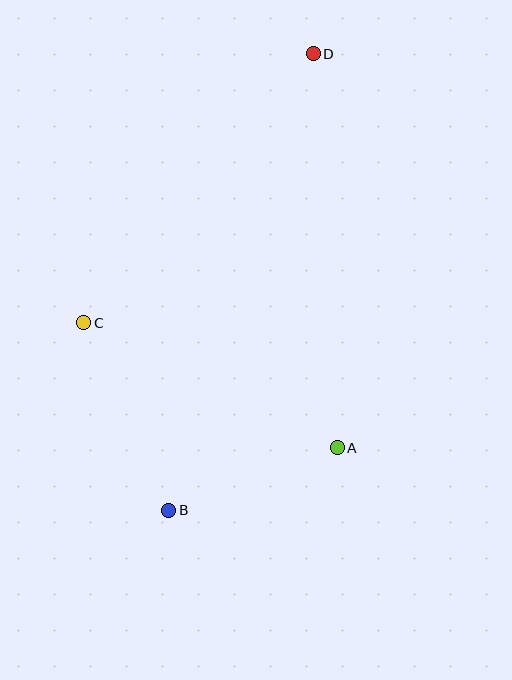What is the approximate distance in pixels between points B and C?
The distance between B and C is approximately 206 pixels.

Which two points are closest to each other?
Points A and B are closest to each other.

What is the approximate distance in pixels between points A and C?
The distance between A and C is approximately 282 pixels.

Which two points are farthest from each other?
Points B and D are farthest from each other.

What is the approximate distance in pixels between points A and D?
The distance between A and D is approximately 395 pixels.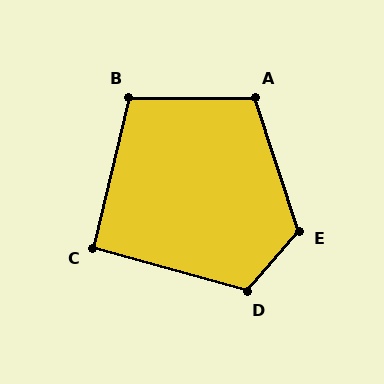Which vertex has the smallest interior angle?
C, at approximately 92 degrees.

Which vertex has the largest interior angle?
E, at approximately 122 degrees.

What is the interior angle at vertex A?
Approximately 108 degrees (obtuse).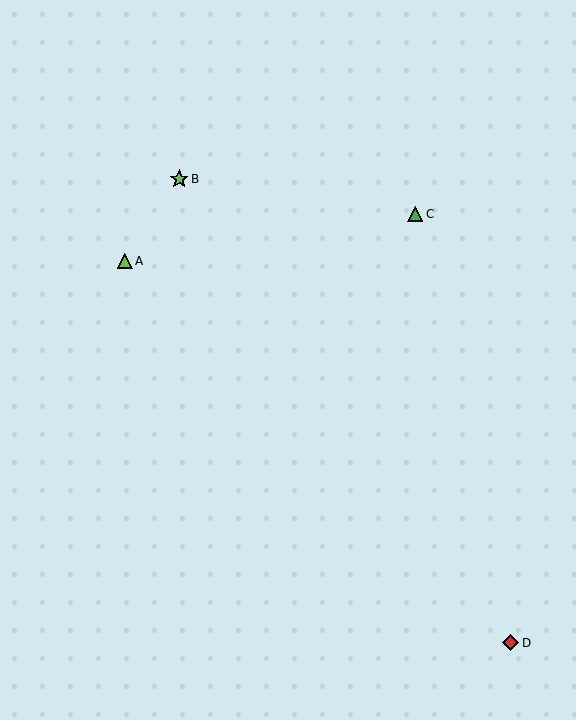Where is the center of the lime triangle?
The center of the lime triangle is at (125, 261).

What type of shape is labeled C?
Shape C is a green triangle.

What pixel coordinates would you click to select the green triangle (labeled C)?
Click at (415, 214) to select the green triangle C.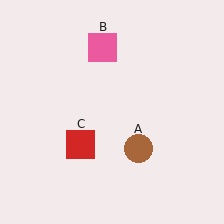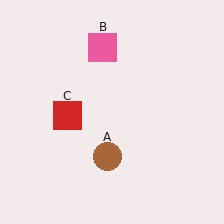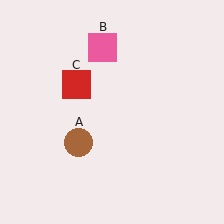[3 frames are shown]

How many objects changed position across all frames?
2 objects changed position: brown circle (object A), red square (object C).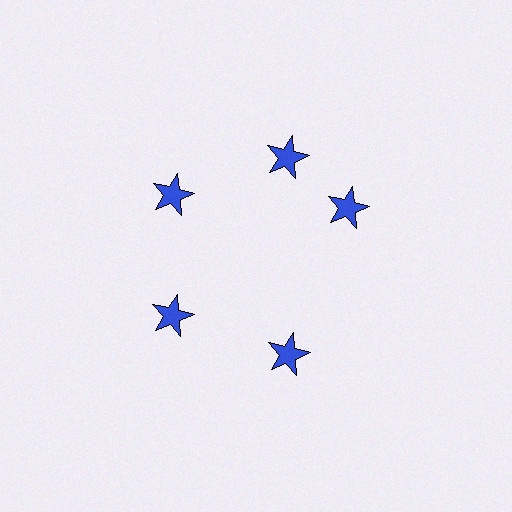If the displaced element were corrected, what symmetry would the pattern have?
It would have 5-fold rotational symmetry — the pattern would map onto itself every 72 degrees.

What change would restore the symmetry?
The symmetry would be restored by rotating it back into even spacing with its neighbors so that all 5 stars sit at equal angles and equal distance from the center.